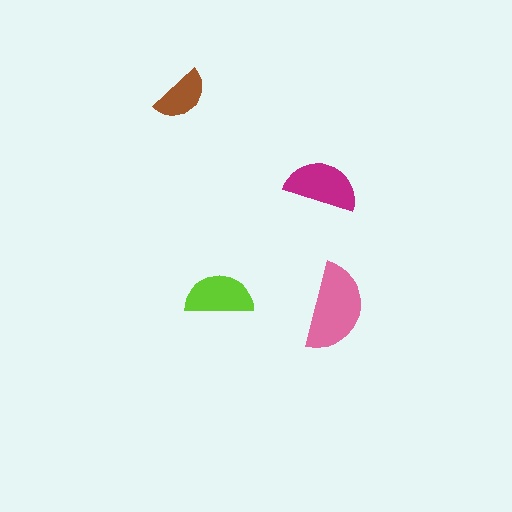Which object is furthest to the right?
The pink semicircle is rightmost.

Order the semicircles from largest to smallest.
the pink one, the magenta one, the lime one, the brown one.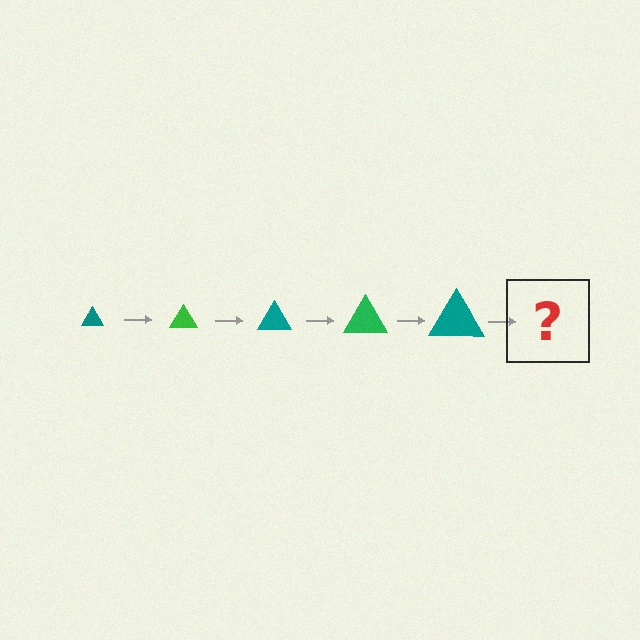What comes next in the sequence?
The next element should be a green triangle, larger than the previous one.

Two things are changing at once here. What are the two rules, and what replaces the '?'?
The two rules are that the triangle grows larger each step and the color cycles through teal and green. The '?' should be a green triangle, larger than the previous one.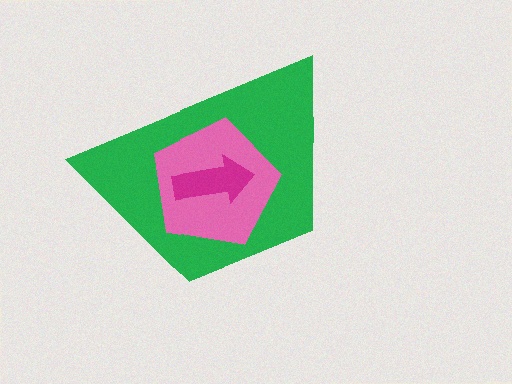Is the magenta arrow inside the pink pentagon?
Yes.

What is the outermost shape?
The green trapezoid.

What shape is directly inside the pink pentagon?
The magenta arrow.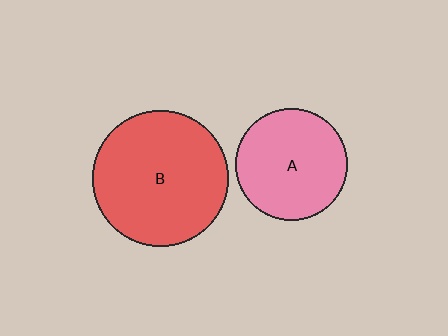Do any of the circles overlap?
No, none of the circles overlap.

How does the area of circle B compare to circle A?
Approximately 1.5 times.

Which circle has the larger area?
Circle B (red).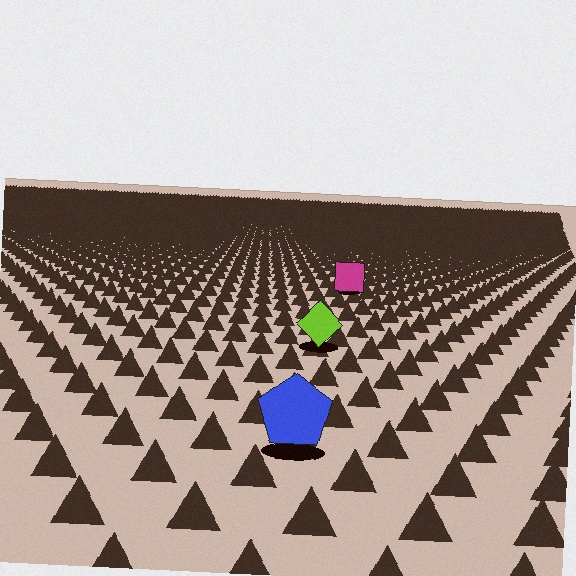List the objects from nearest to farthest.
From nearest to farthest: the blue pentagon, the lime diamond, the magenta square.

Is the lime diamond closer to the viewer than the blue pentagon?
No. The blue pentagon is closer — you can tell from the texture gradient: the ground texture is coarser near it.